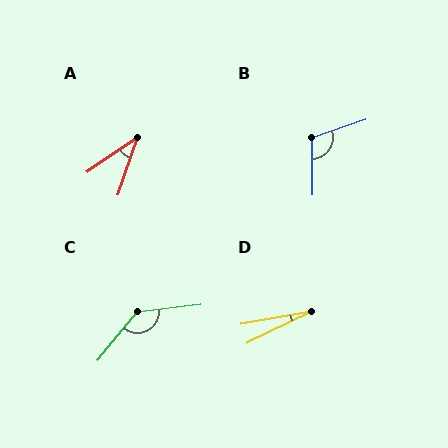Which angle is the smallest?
D, at approximately 16 degrees.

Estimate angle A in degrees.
Approximately 37 degrees.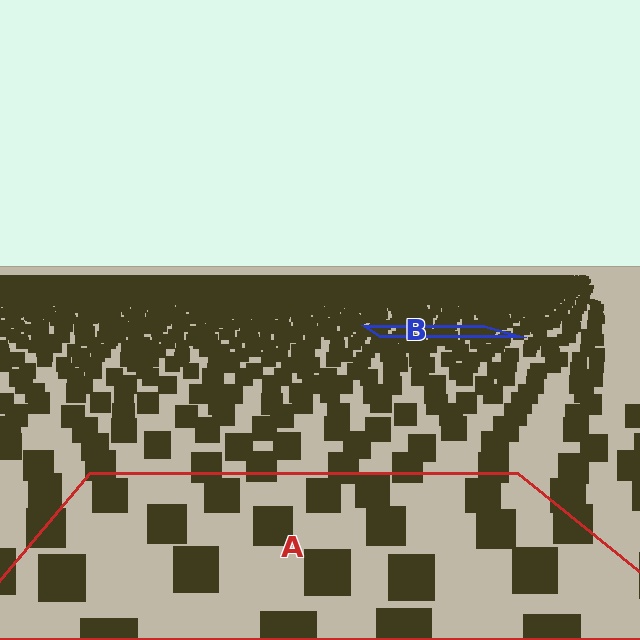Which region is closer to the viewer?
Region A is closer. The texture elements there are larger and more spread out.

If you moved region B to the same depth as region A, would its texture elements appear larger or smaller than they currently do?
They would appear larger. At a closer depth, the same texture elements are projected at a bigger on-screen size.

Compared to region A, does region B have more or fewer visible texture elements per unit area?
Region B has more texture elements per unit area — they are packed more densely because it is farther away.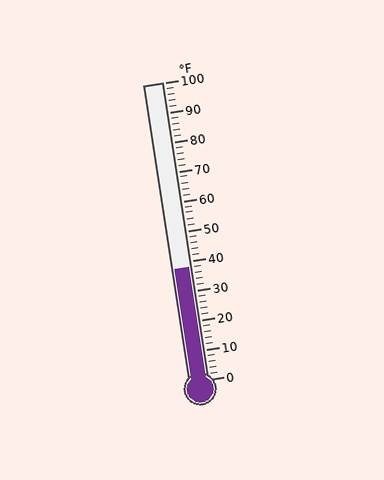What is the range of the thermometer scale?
The thermometer scale ranges from 0°F to 100°F.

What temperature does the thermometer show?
The thermometer shows approximately 38°F.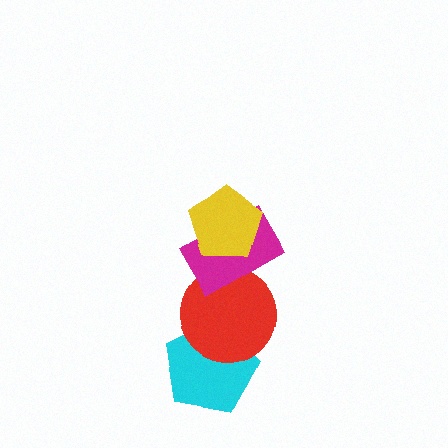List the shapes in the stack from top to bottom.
From top to bottom: the yellow pentagon, the magenta rectangle, the red circle, the cyan pentagon.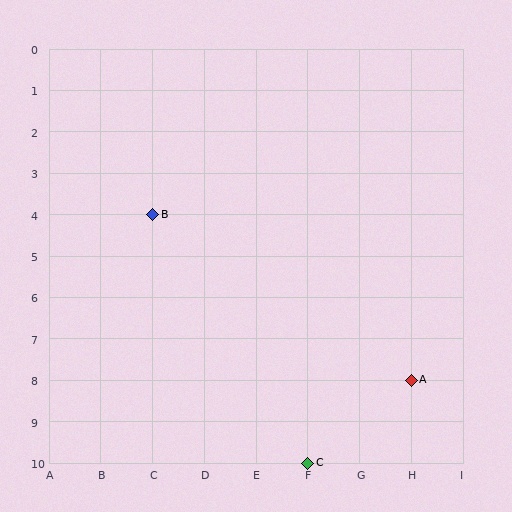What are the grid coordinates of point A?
Point A is at grid coordinates (H, 8).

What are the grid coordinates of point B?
Point B is at grid coordinates (C, 4).